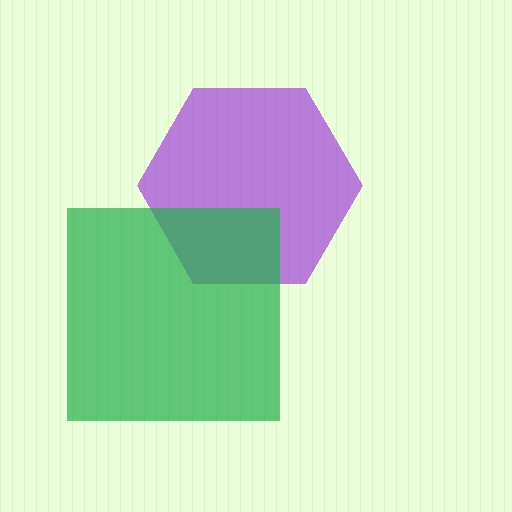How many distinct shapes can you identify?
There are 2 distinct shapes: a purple hexagon, a green square.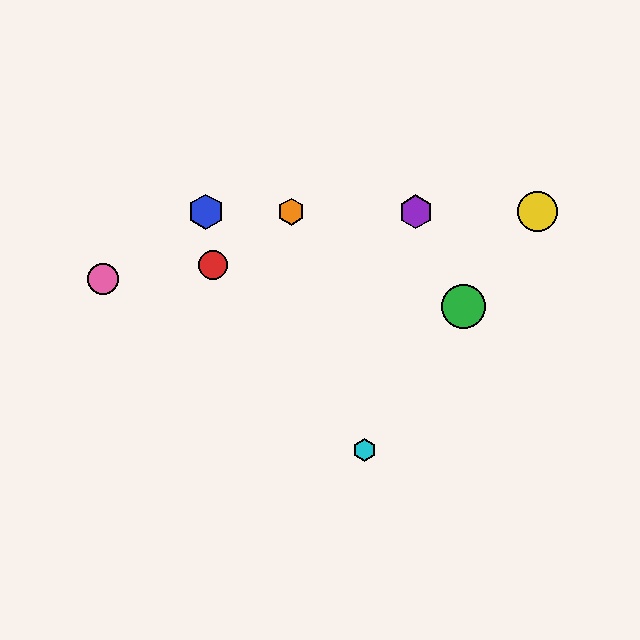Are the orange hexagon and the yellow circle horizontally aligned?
Yes, both are at y≈212.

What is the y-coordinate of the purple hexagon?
The purple hexagon is at y≈212.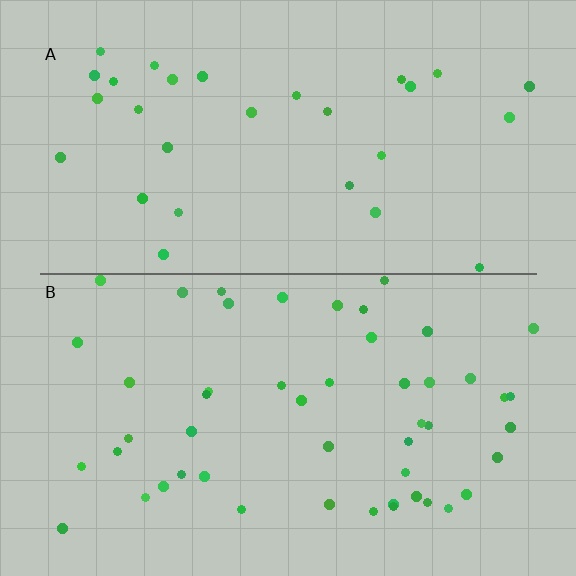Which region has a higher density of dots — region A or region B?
B (the bottom).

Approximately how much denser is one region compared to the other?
Approximately 1.7× — region B over region A.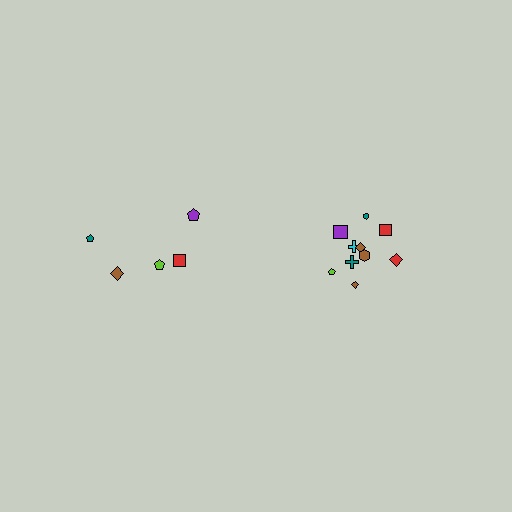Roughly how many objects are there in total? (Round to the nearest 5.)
Roughly 15 objects in total.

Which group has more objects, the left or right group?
The right group.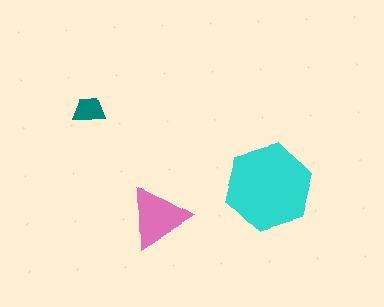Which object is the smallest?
The teal trapezoid.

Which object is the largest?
The cyan hexagon.